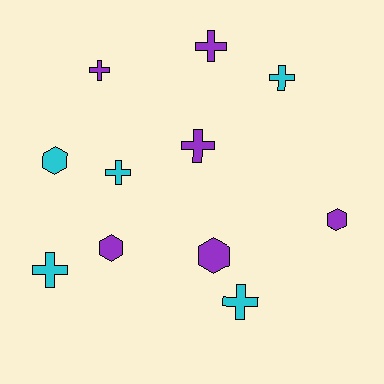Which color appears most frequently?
Purple, with 6 objects.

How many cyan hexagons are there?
There is 1 cyan hexagon.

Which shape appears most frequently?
Cross, with 7 objects.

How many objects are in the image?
There are 11 objects.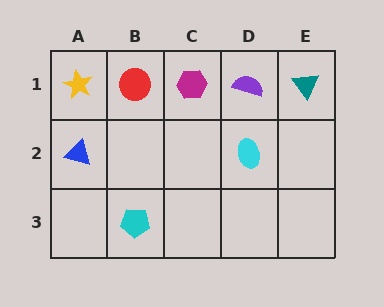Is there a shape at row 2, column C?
No, that cell is empty.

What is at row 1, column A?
A yellow star.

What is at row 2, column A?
A blue triangle.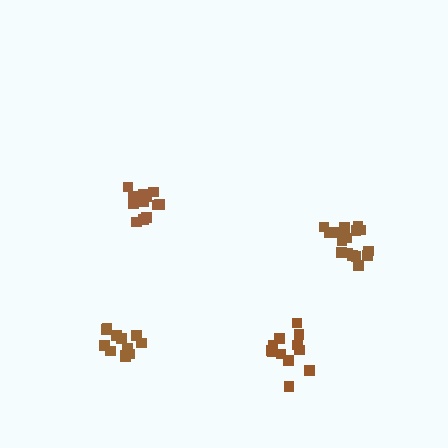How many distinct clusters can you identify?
There are 4 distinct clusters.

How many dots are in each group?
Group 1: 12 dots, Group 2: 16 dots, Group 3: 12 dots, Group 4: 12 dots (52 total).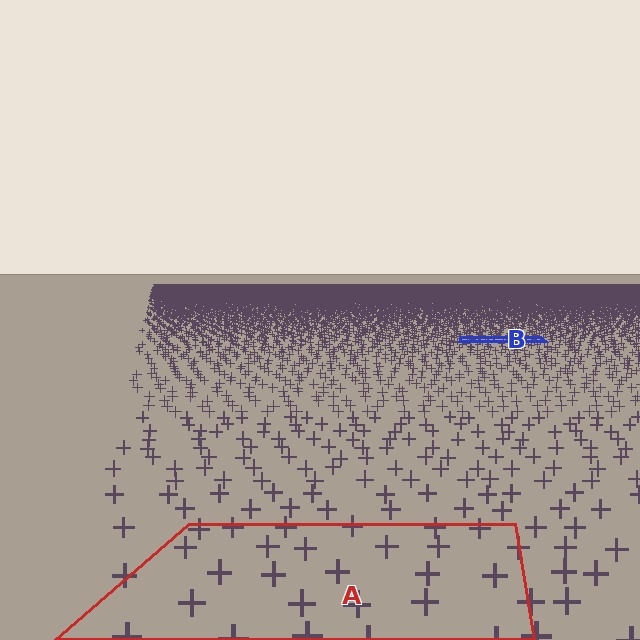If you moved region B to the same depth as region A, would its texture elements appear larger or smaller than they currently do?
They would appear larger. At a closer depth, the same texture elements are projected at a bigger on-screen size.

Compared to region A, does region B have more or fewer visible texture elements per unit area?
Region B has more texture elements per unit area — they are packed more densely because it is farther away.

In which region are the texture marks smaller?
The texture marks are smaller in region B, because it is farther away.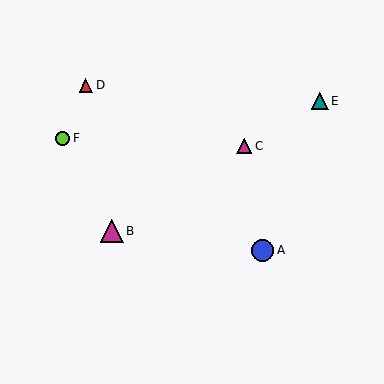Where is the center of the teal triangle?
The center of the teal triangle is at (320, 101).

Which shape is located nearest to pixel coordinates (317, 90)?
The teal triangle (labeled E) at (320, 101) is nearest to that location.